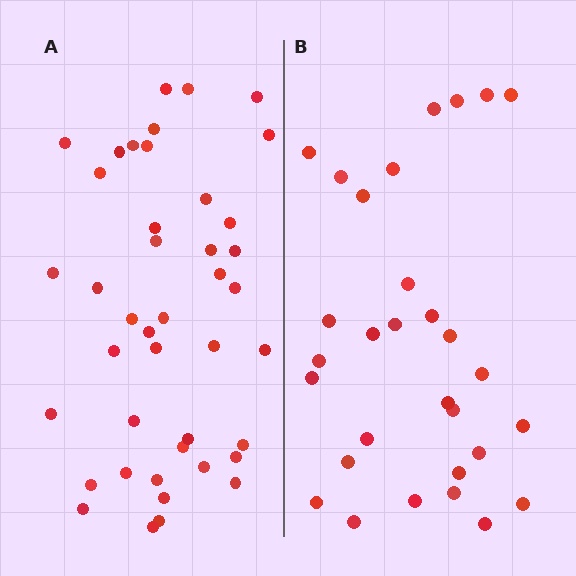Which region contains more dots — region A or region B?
Region A (the left region) has more dots.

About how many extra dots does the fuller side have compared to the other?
Region A has roughly 12 or so more dots than region B.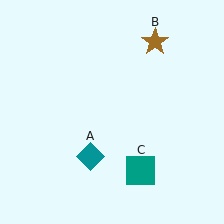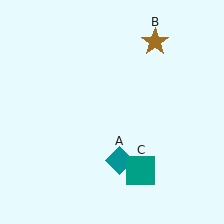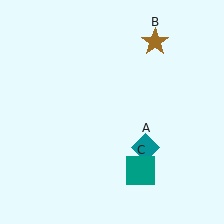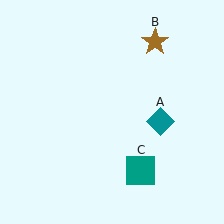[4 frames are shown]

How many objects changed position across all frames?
1 object changed position: teal diamond (object A).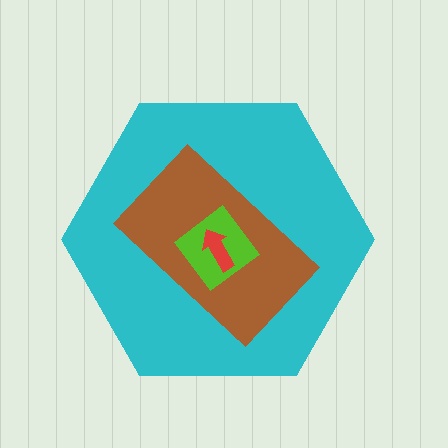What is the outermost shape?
The cyan hexagon.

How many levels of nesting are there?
4.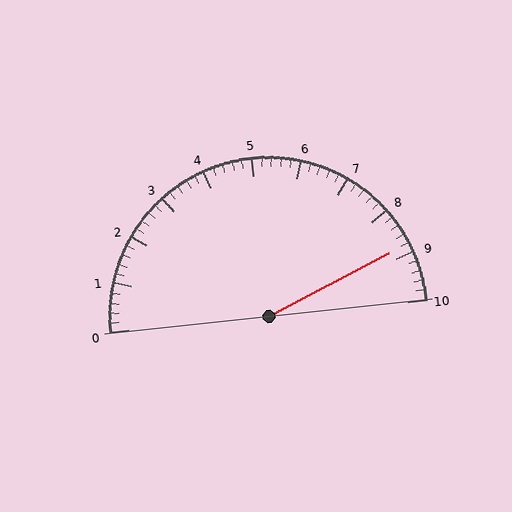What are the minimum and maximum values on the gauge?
The gauge ranges from 0 to 10.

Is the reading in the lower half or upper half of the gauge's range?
The reading is in the upper half of the range (0 to 10).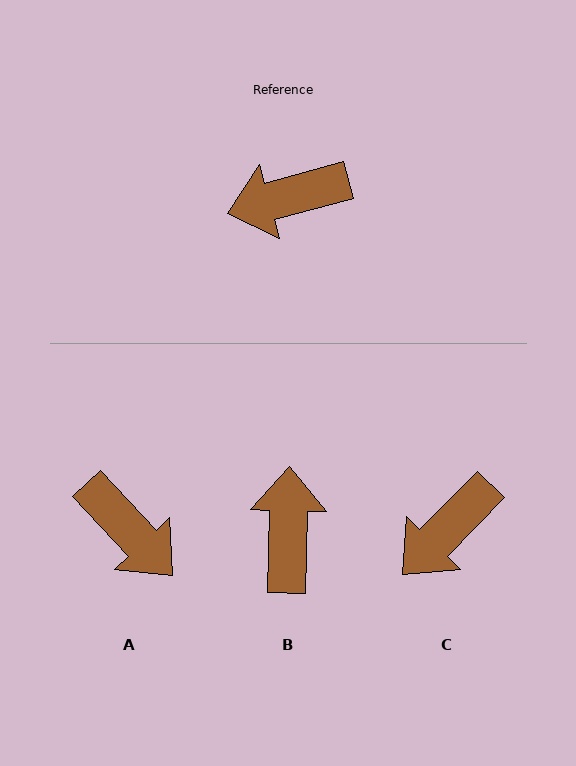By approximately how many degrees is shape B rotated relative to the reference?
Approximately 107 degrees clockwise.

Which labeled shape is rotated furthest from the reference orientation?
A, about 118 degrees away.